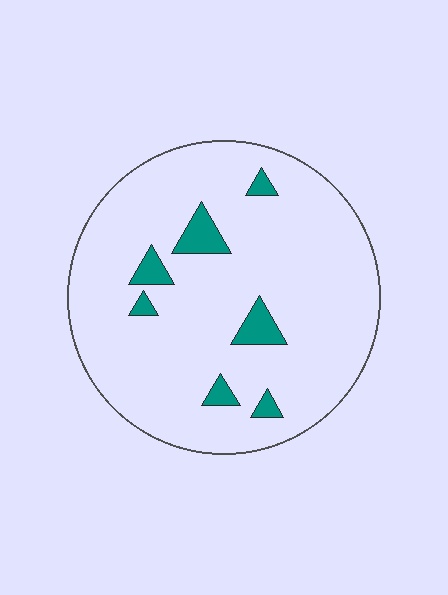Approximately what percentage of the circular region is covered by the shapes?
Approximately 10%.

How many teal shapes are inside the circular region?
7.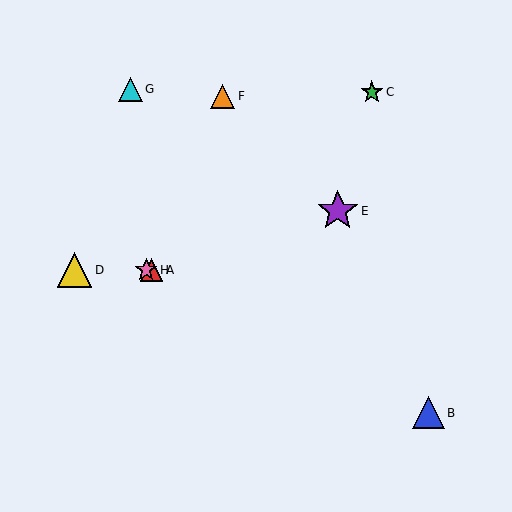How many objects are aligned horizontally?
3 objects (A, D, H) are aligned horizontally.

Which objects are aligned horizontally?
Objects A, D, H are aligned horizontally.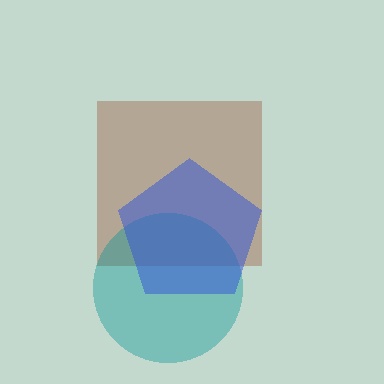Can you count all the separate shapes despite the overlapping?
Yes, there are 3 separate shapes.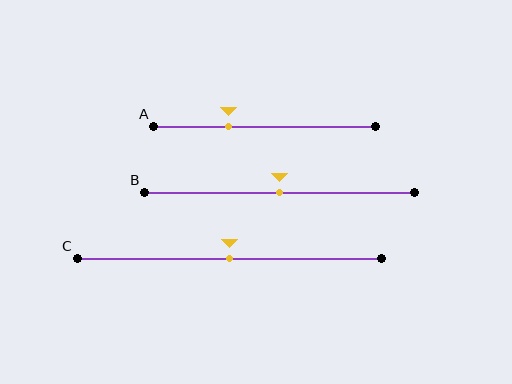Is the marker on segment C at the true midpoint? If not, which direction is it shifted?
Yes, the marker on segment C is at the true midpoint.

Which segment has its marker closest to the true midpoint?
Segment B has its marker closest to the true midpoint.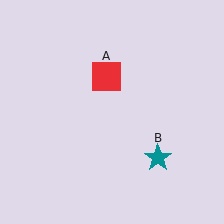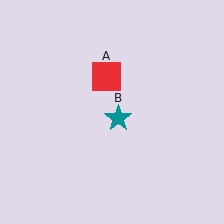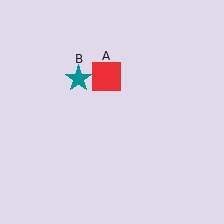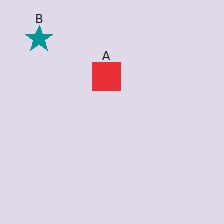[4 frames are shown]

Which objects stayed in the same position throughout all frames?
Red square (object A) remained stationary.